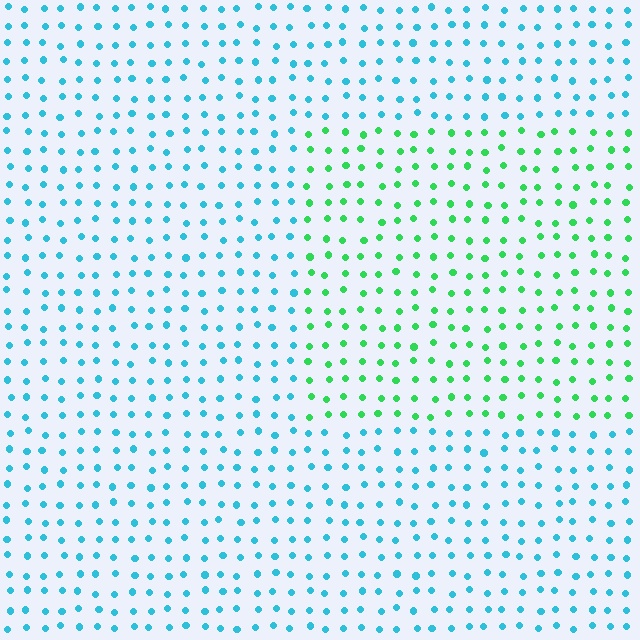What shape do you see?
I see a rectangle.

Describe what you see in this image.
The image is filled with small cyan elements in a uniform arrangement. A rectangle-shaped region is visible where the elements are tinted to a slightly different hue, forming a subtle color boundary.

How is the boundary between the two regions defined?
The boundary is defined purely by a slight shift in hue (about 55 degrees). Spacing, size, and orientation are identical on both sides.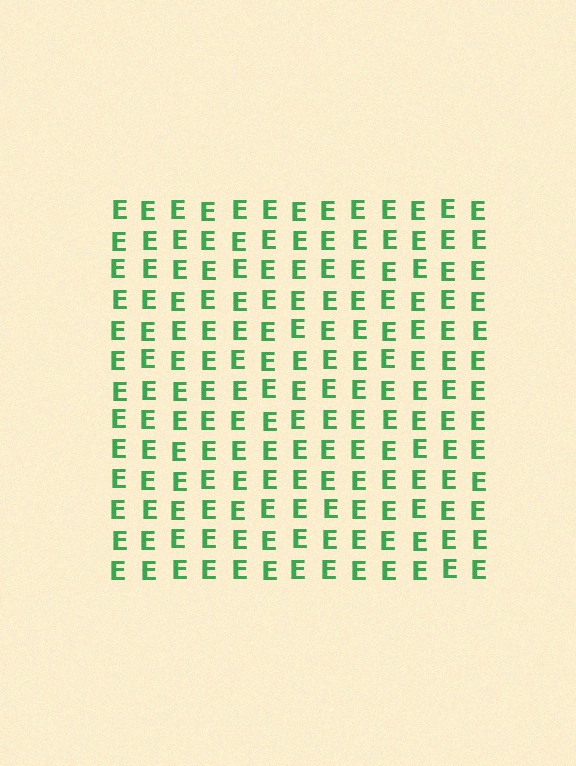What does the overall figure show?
The overall figure shows a square.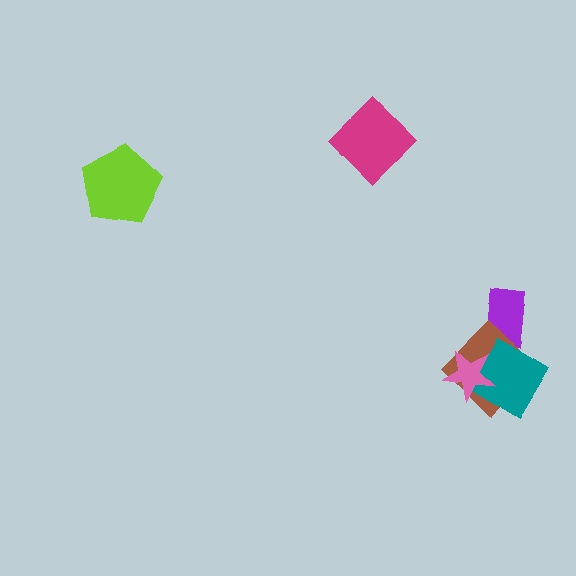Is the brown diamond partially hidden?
Yes, it is partially covered by another shape.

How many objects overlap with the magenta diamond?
0 objects overlap with the magenta diamond.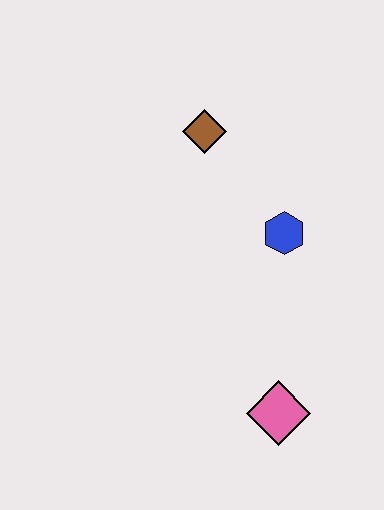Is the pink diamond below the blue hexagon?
Yes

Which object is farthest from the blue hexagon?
The pink diamond is farthest from the blue hexagon.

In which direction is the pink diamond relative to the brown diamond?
The pink diamond is below the brown diamond.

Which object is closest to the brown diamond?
The blue hexagon is closest to the brown diamond.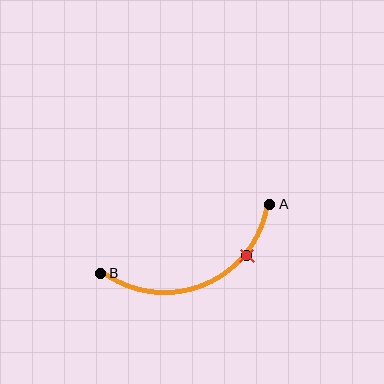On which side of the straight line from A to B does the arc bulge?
The arc bulges below the straight line connecting A and B.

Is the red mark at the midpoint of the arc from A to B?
No. The red mark lies on the arc but is closer to endpoint A. The arc midpoint would be at the point on the curve equidistant along the arc from both A and B.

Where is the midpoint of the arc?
The arc midpoint is the point on the curve farthest from the straight line joining A and B. It sits below that line.